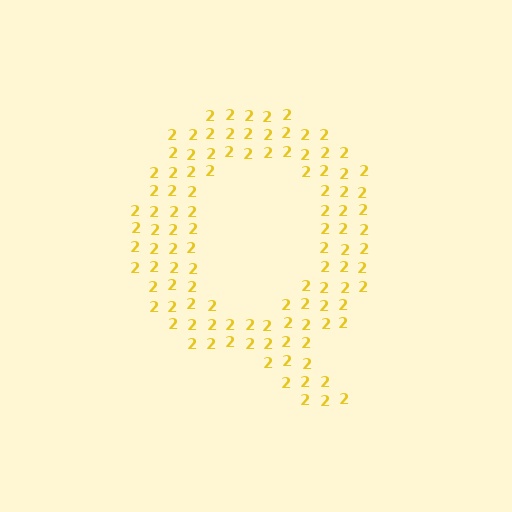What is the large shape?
The large shape is the letter Q.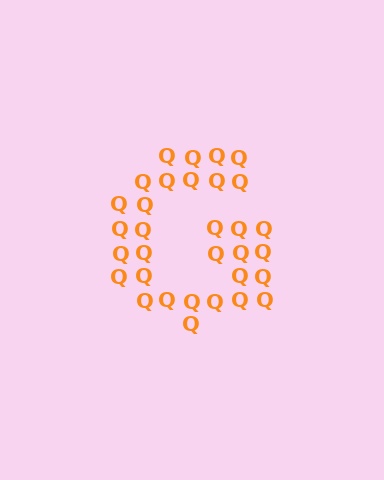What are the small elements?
The small elements are letter Q's.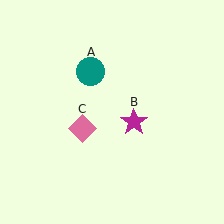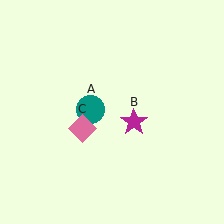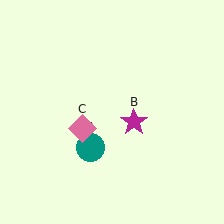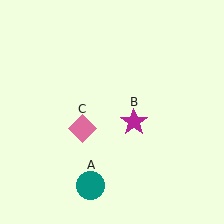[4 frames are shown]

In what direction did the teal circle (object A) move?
The teal circle (object A) moved down.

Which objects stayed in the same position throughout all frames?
Magenta star (object B) and pink diamond (object C) remained stationary.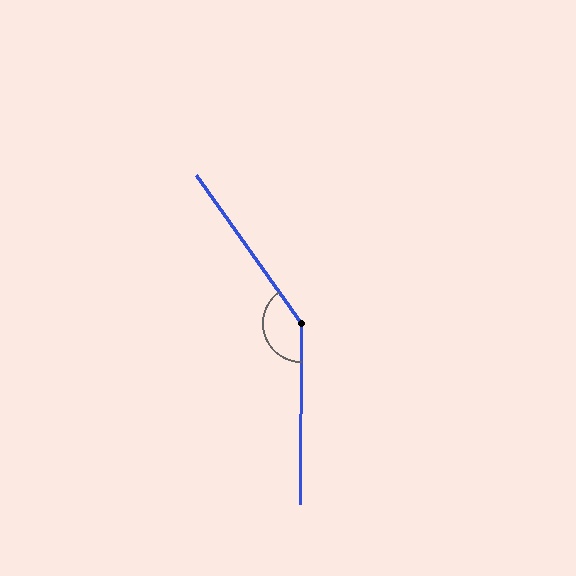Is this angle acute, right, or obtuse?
It is obtuse.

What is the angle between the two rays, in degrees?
Approximately 144 degrees.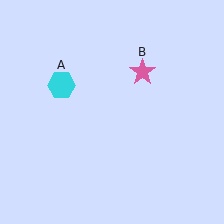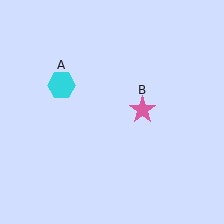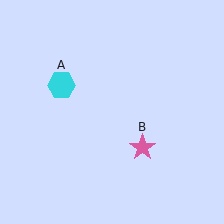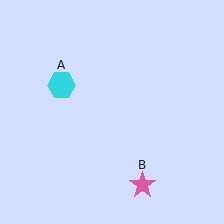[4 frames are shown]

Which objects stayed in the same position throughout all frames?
Cyan hexagon (object A) remained stationary.